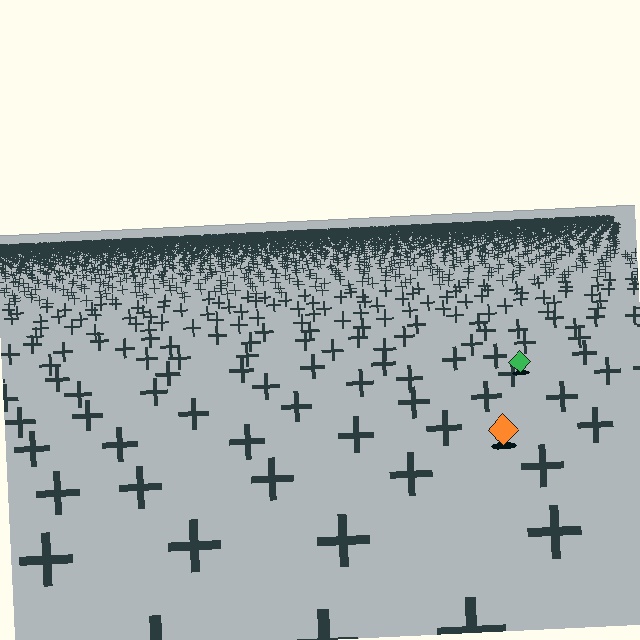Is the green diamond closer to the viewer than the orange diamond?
No. The orange diamond is closer — you can tell from the texture gradient: the ground texture is coarser near it.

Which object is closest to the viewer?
The orange diamond is closest. The texture marks near it are larger and more spread out.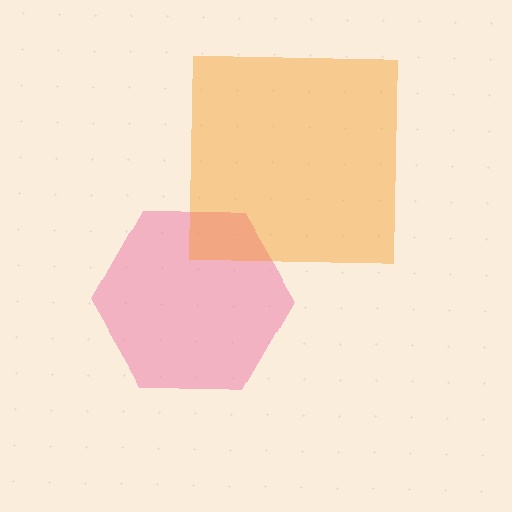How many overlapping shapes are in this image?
There are 2 overlapping shapes in the image.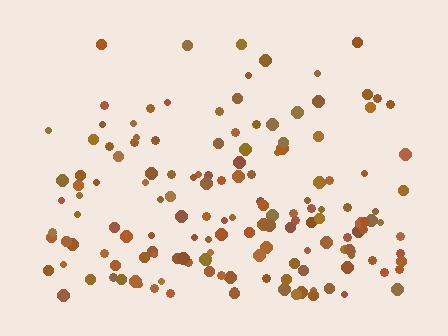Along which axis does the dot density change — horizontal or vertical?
Vertical.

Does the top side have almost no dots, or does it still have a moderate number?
Still a moderate number, just noticeably fewer than the bottom.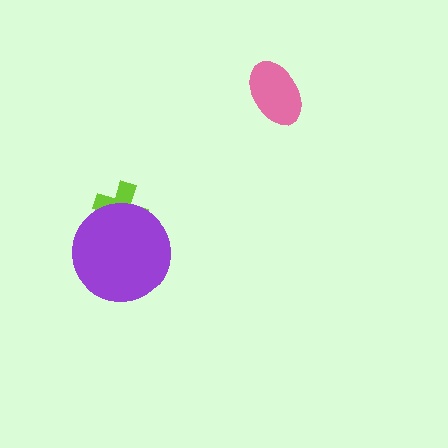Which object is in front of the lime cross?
The purple circle is in front of the lime cross.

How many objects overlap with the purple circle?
1 object overlaps with the purple circle.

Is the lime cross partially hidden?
Yes, it is partially covered by another shape.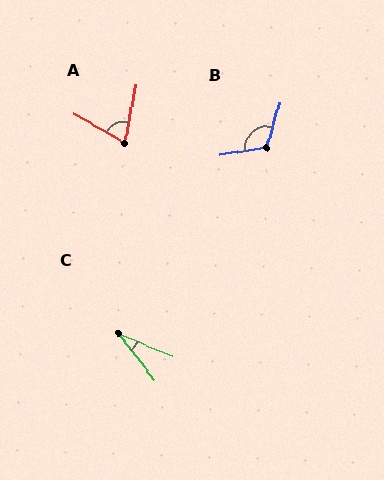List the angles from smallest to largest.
C (30°), A (71°), B (114°).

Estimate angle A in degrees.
Approximately 71 degrees.